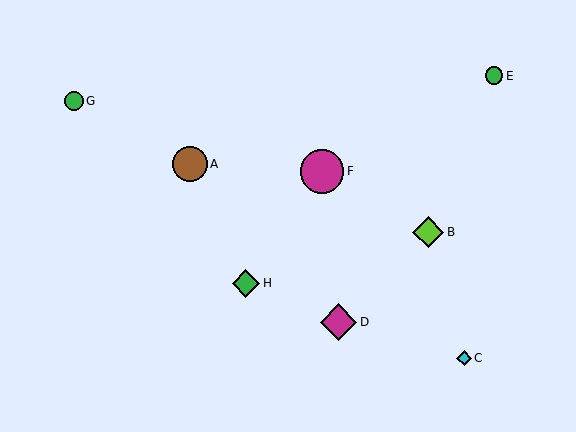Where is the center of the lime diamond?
The center of the lime diamond is at (428, 232).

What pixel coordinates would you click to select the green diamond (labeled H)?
Click at (246, 283) to select the green diamond H.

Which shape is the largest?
The magenta circle (labeled F) is the largest.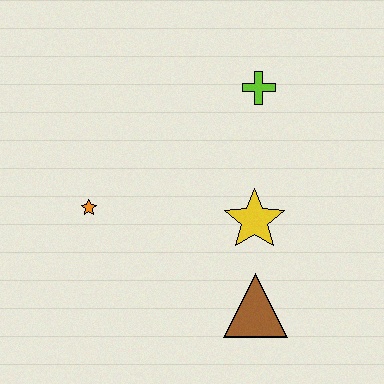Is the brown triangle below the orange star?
Yes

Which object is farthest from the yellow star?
The orange star is farthest from the yellow star.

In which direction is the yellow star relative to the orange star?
The yellow star is to the right of the orange star.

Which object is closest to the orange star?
The yellow star is closest to the orange star.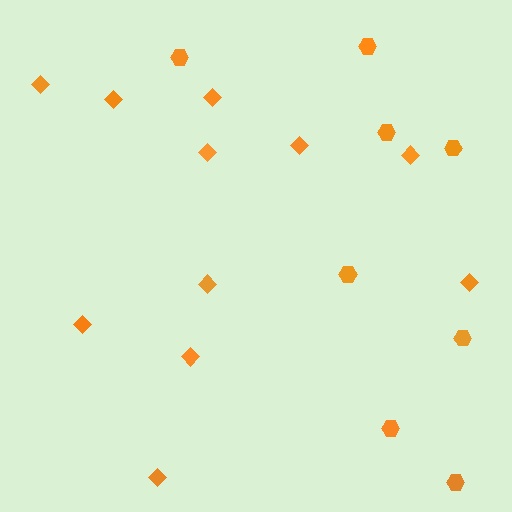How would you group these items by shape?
There are 2 groups: one group of diamonds (11) and one group of hexagons (8).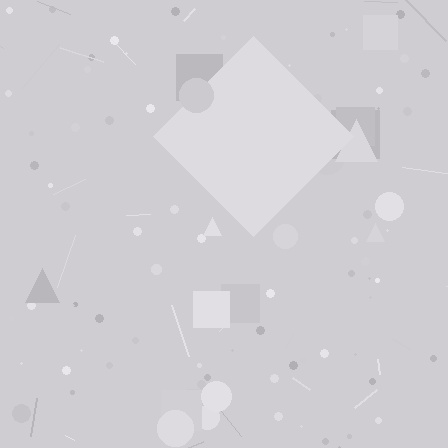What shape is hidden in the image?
A diamond is hidden in the image.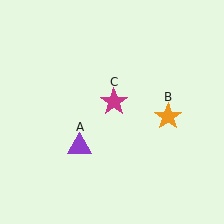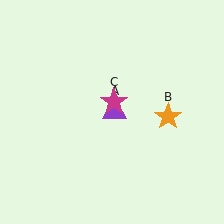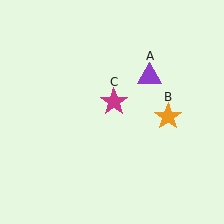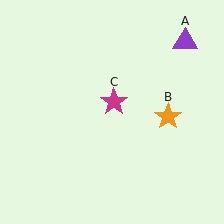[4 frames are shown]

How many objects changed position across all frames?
1 object changed position: purple triangle (object A).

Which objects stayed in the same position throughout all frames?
Orange star (object B) and magenta star (object C) remained stationary.